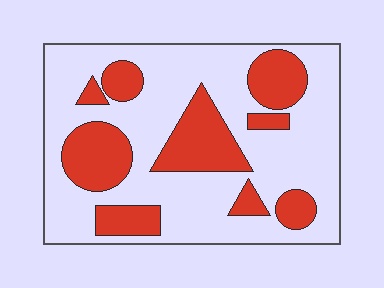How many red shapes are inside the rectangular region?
9.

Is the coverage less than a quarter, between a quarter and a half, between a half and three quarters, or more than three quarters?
Between a quarter and a half.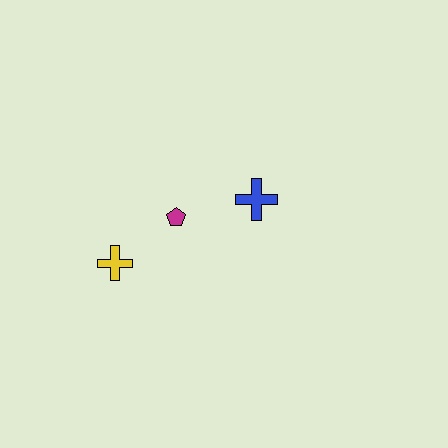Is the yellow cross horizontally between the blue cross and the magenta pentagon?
No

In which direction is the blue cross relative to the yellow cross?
The blue cross is to the right of the yellow cross.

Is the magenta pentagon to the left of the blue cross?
Yes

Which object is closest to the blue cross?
The magenta pentagon is closest to the blue cross.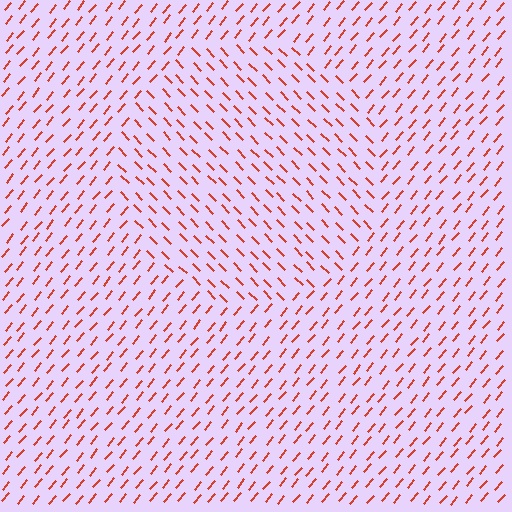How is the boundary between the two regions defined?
The boundary is defined purely by a change in line orientation (approximately 84 degrees difference). All lines are the same color and thickness.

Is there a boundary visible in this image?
Yes, there is a texture boundary formed by a change in line orientation.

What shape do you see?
I see a circle.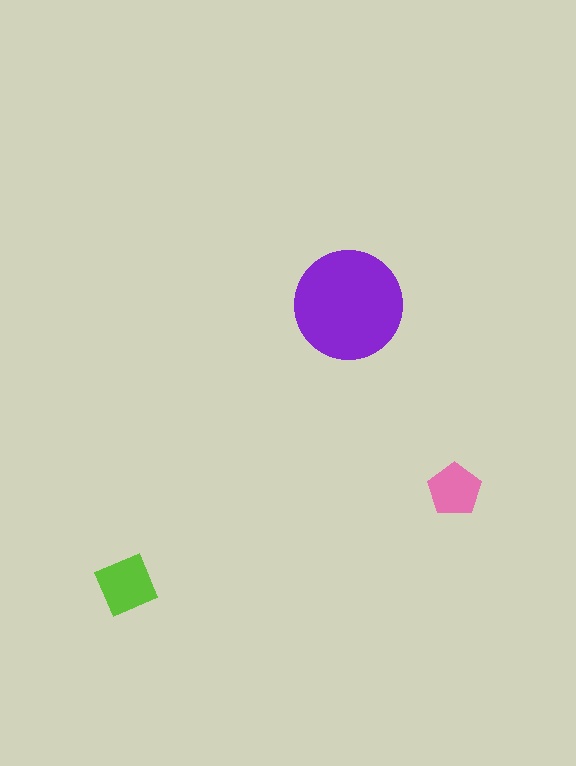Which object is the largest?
The purple circle.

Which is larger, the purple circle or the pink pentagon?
The purple circle.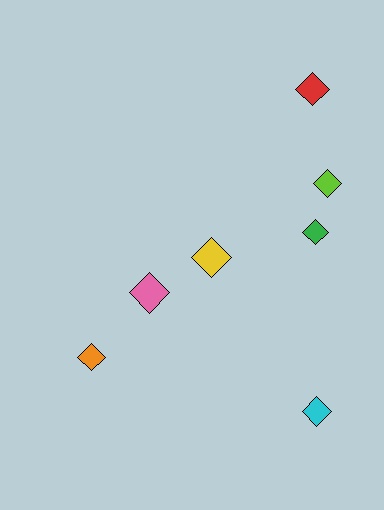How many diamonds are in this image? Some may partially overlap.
There are 7 diamonds.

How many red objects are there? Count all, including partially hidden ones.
There is 1 red object.